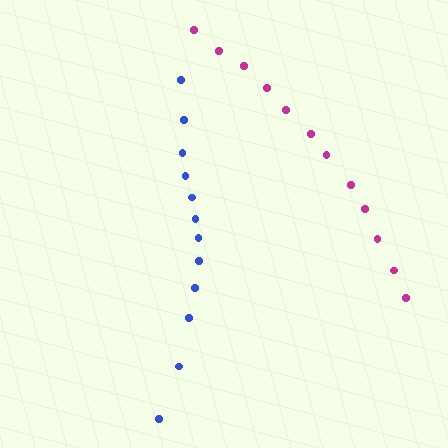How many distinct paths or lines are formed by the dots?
There are 2 distinct paths.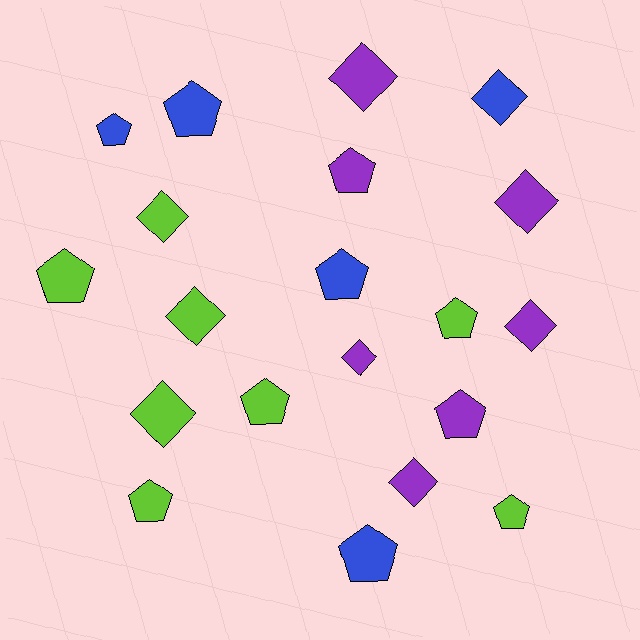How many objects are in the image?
There are 20 objects.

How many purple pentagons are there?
There are 2 purple pentagons.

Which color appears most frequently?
Lime, with 8 objects.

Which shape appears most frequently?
Pentagon, with 11 objects.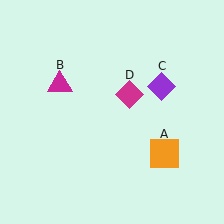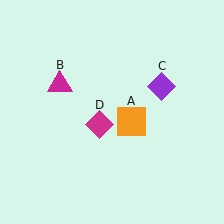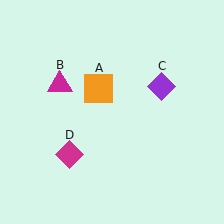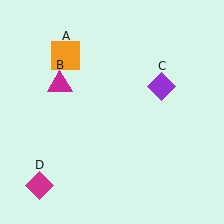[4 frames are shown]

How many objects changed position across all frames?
2 objects changed position: orange square (object A), magenta diamond (object D).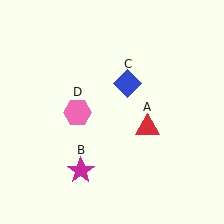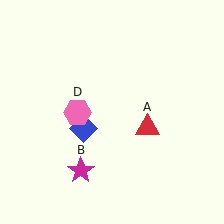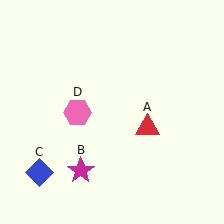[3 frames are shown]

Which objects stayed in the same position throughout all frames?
Red triangle (object A) and magenta star (object B) and pink hexagon (object D) remained stationary.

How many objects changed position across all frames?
1 object changed position: blue diamond (object C).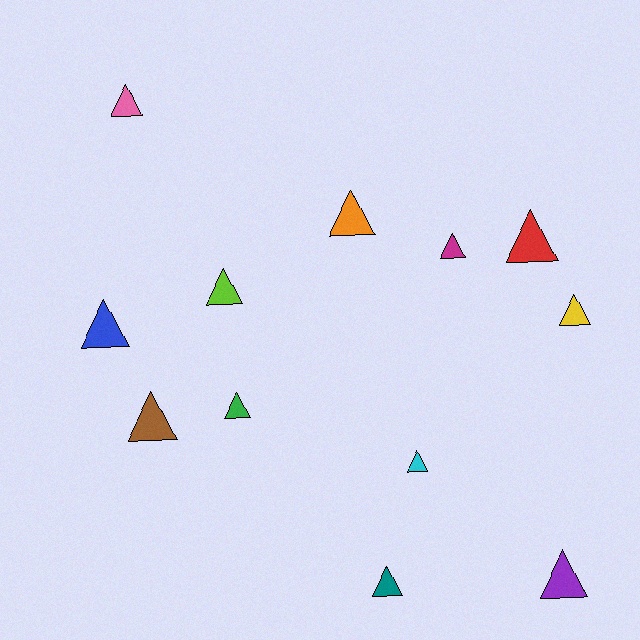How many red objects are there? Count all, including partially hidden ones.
There is 1 red object.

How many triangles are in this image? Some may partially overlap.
There are 12 triangles.